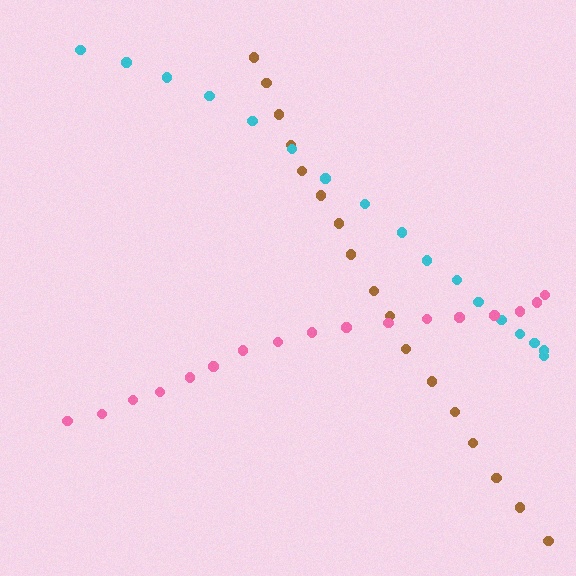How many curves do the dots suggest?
There are 3 distinct paths.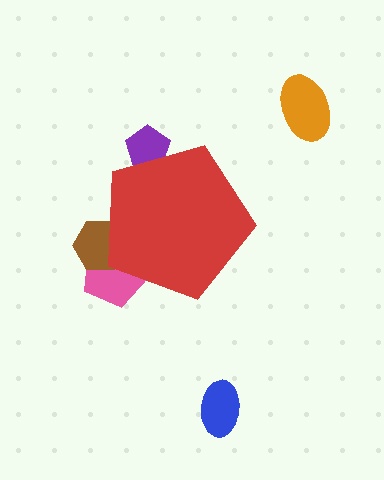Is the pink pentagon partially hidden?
Yes, the pink pentagon is partially hidden behind the red pentagon.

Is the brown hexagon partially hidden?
Yes, the brown hexagon is partially hidden behind the red pentagon.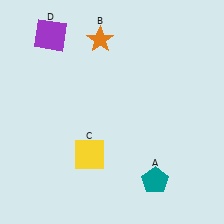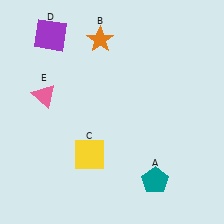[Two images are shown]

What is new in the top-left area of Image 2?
A pink triangle (E) was added in the top-left area of Image 2.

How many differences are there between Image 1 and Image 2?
There is 1 difference between the two images.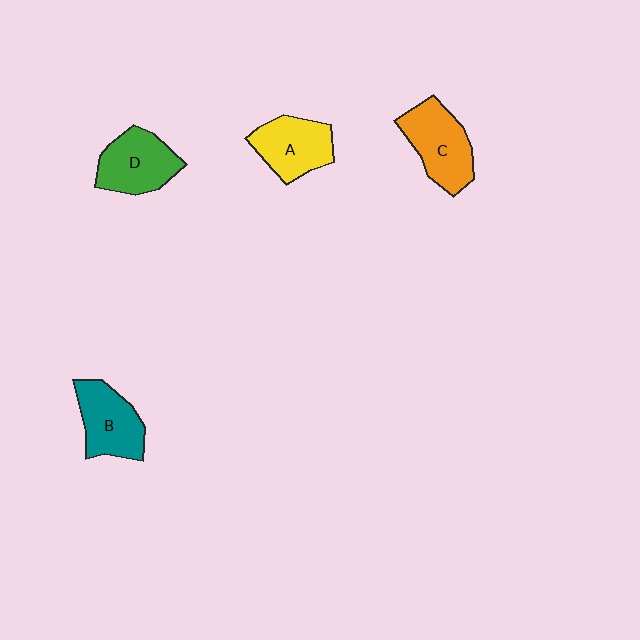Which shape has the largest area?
Shape C (orange).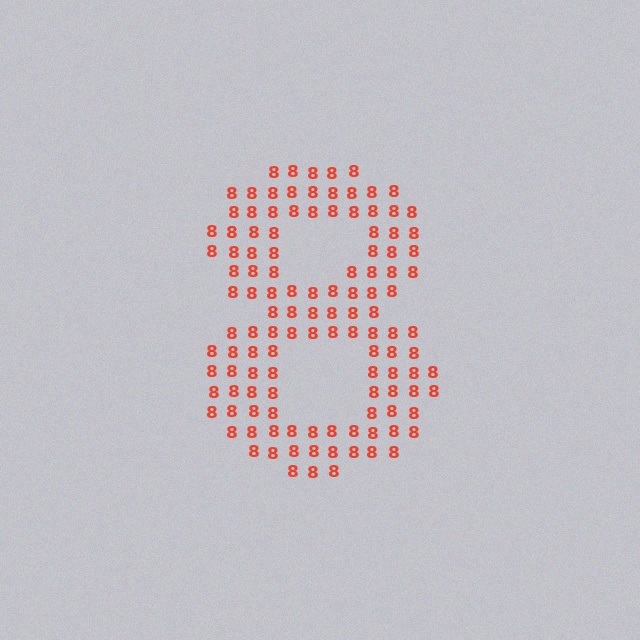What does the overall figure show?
The overall figure shows the digit 8.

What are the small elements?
The small elements are digit 8's.